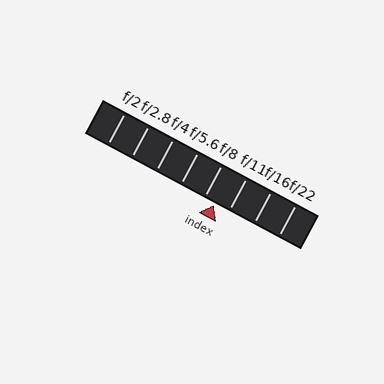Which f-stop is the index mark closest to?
The index mark is closest to f/8.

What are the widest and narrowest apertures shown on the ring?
The widest aperture shown is f/2 and the narrowest is f/22.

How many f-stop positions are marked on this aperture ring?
There are 8 f-stop positions marked.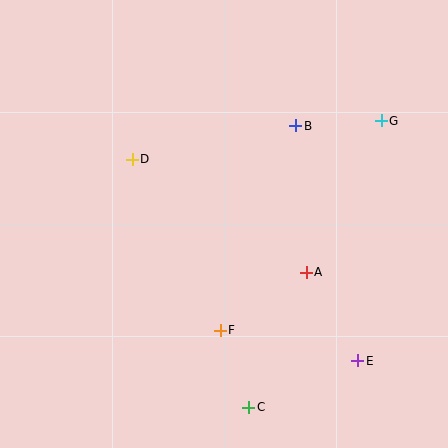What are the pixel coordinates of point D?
Point D is at (132, 159).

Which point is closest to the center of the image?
Point A at (306, 272) is closest to the center.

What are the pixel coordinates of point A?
Point A is at (306, 272).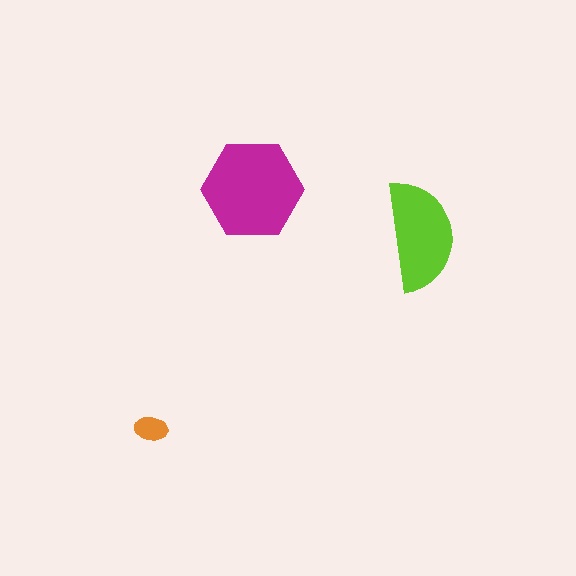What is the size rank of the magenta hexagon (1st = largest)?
1st.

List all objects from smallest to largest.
The orange ellipse, the lime semicircle, the magenta hexagon.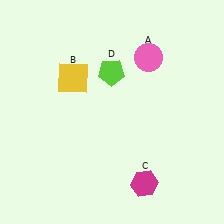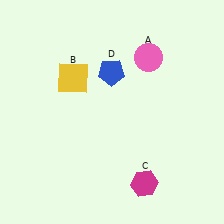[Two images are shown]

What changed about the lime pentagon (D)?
In Image 1, D is lime. In Image 2, it changed to blue.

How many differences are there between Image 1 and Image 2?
There is 1 difference between the two images.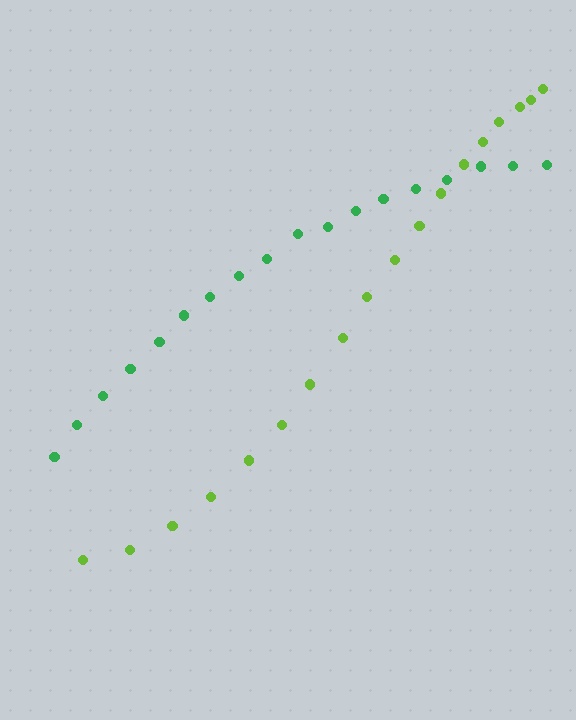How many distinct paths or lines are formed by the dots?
There are 2 distinct paths.